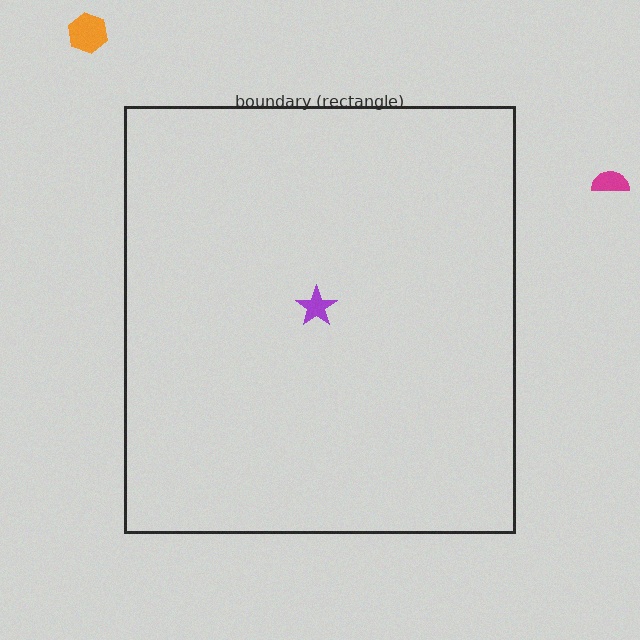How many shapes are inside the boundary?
1 inside, 2 outside.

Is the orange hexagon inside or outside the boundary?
Outside.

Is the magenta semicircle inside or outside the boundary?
Outside.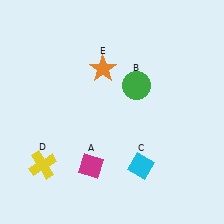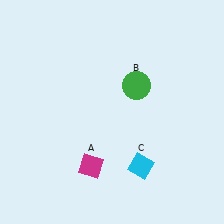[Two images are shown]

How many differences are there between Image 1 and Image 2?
There are 2 differences between the two images.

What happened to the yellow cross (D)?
The yellow cross (D) was removed in Image 2. It was in the bottom-left area of Image 1.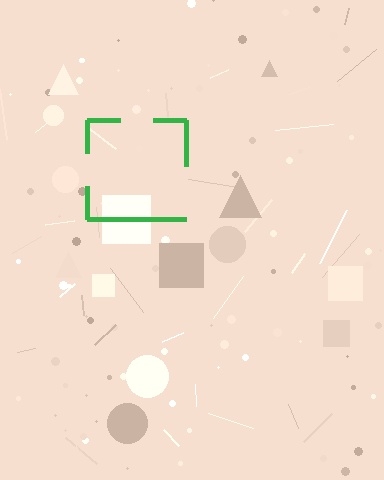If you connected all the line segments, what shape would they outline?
They would outline a square.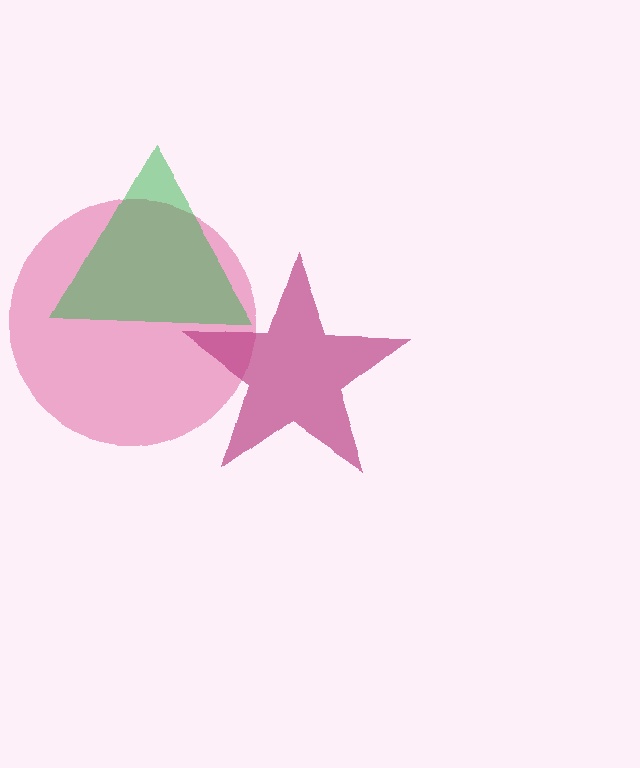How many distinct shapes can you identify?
There are 3 distinct shapes: a pink circle, a magenta star, a green triangle.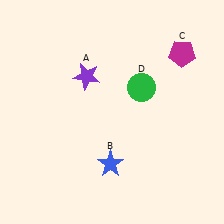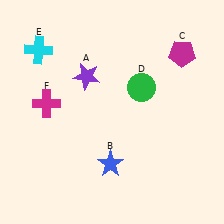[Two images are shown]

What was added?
A cyan cross (E), a magenta cross (F) were added in Image 2.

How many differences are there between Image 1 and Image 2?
There are 2 differences between the two images.